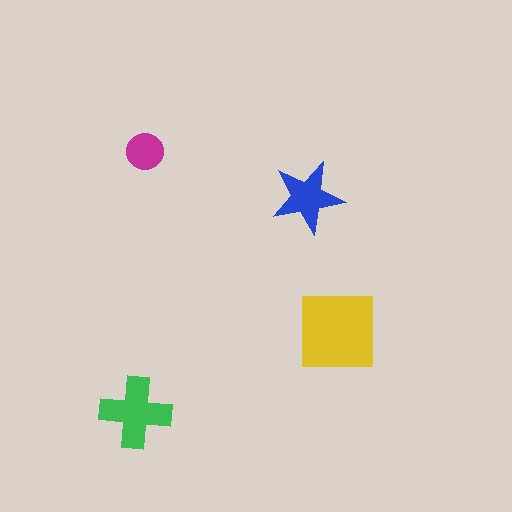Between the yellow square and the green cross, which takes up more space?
The yellow square.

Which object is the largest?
The yellow square.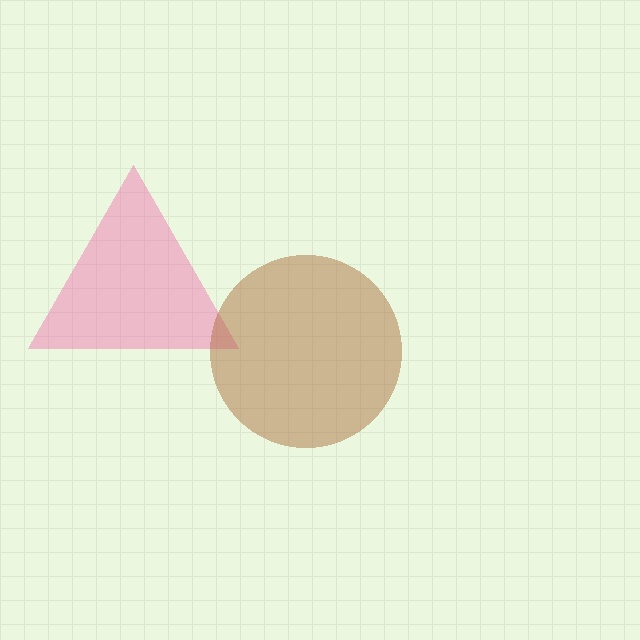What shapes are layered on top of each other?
The layered shapes are: a pink triangle, a brown circle.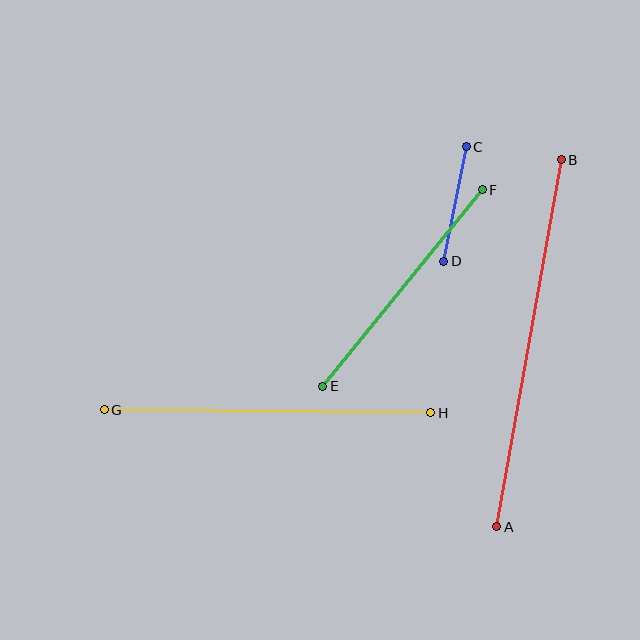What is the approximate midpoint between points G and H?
The midpoint is at approximately (268, 411) pixels.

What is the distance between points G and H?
The distance is approximately 326 pixels.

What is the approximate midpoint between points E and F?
The midpoint is at approximately (403, 288) pixels.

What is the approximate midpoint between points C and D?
The midpoint is at approximately (455, 204) pixels.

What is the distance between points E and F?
The distance is approximately 253 pixels.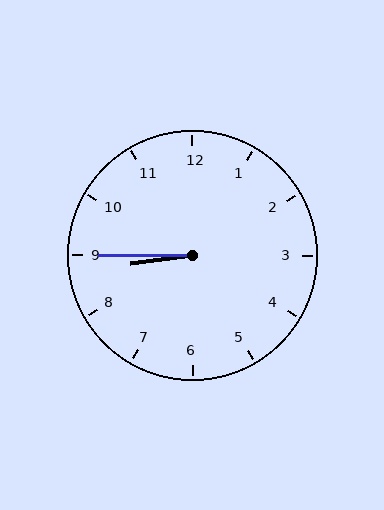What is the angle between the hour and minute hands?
Approximately 8 degrees.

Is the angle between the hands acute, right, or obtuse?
It is acute.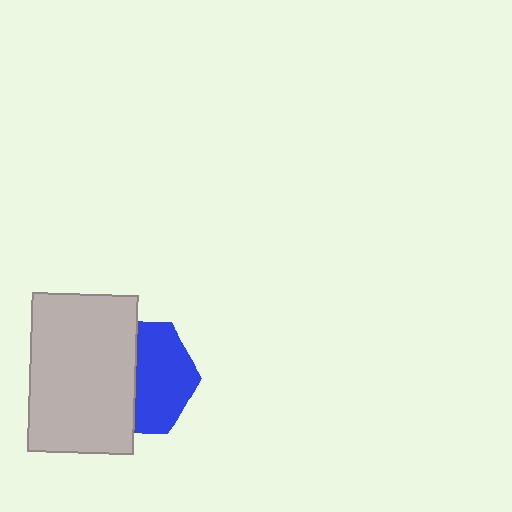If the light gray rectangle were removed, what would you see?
You would see the complete blue hexagon.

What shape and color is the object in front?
The object in front is a light gray rectangle.